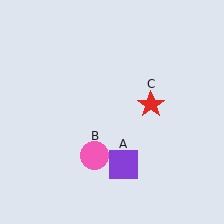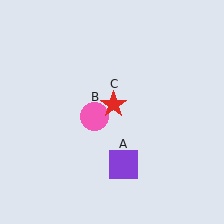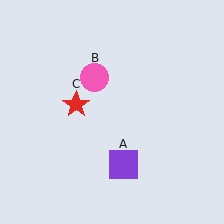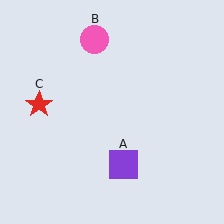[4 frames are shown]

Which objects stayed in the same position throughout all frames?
Purple square (object A) remained stationary.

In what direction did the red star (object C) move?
The red star (object C) moved left.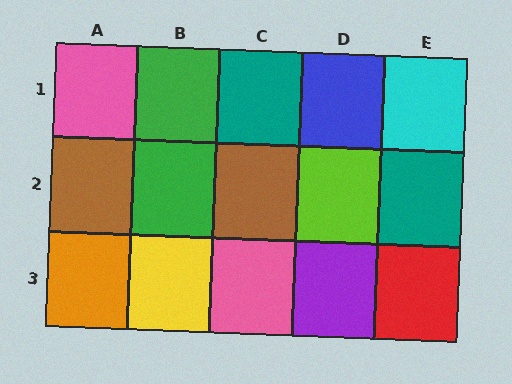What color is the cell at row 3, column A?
Orange.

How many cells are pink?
2 cells are pink.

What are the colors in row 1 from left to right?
Pink, green, teal, blue, cyan.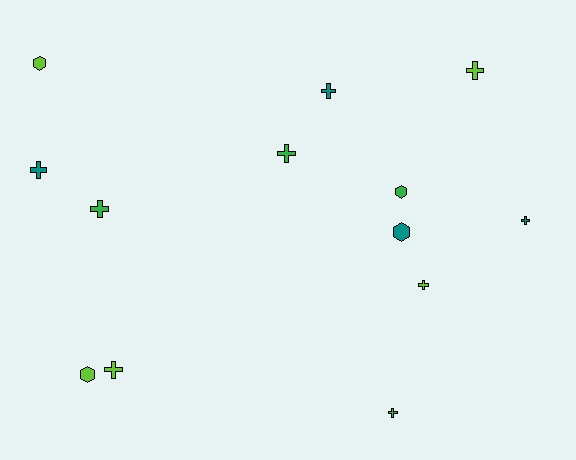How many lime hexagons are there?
There are 2 lime hexagons.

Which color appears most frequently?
Lime, with 5 objects.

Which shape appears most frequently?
Cross, with 9 objects.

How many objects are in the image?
There are 13 objects.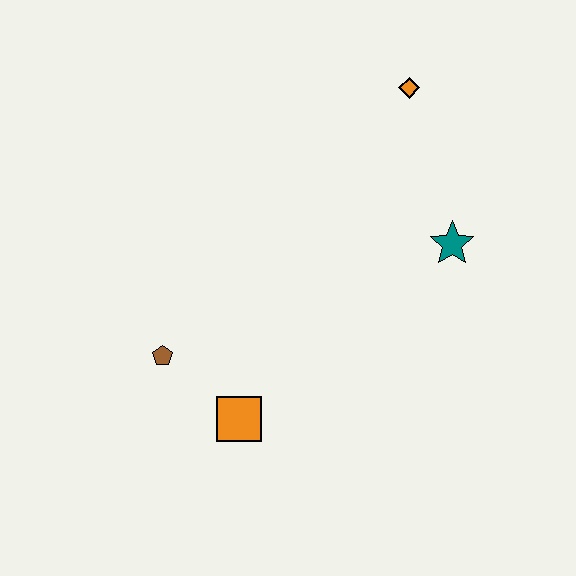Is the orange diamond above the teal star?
Yes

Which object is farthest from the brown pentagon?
The orange diamond is farthest from the brown pentagon.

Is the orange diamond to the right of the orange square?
Yes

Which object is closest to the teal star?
The orange diamond is closest to the teal star.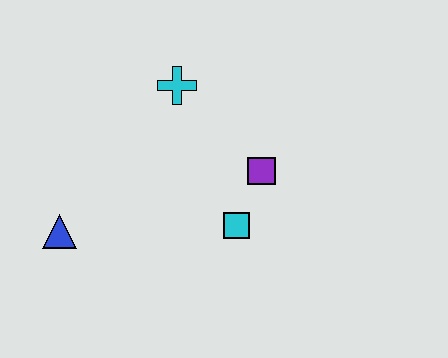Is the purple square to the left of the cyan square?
No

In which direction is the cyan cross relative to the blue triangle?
The cyan cross is above the blue triangle.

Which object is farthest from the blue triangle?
The purple square is farthest from the blue triangle.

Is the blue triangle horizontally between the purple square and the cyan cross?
No